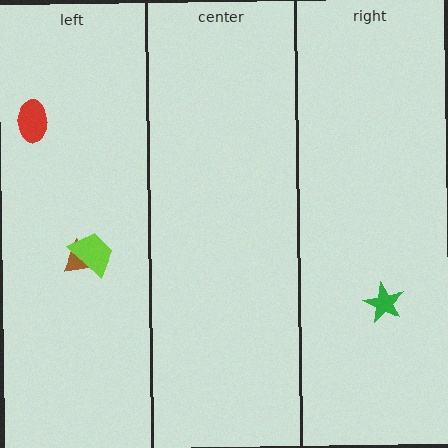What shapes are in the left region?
The brown triangle, the lime trapezoid, the red ellipse.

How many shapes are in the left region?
3.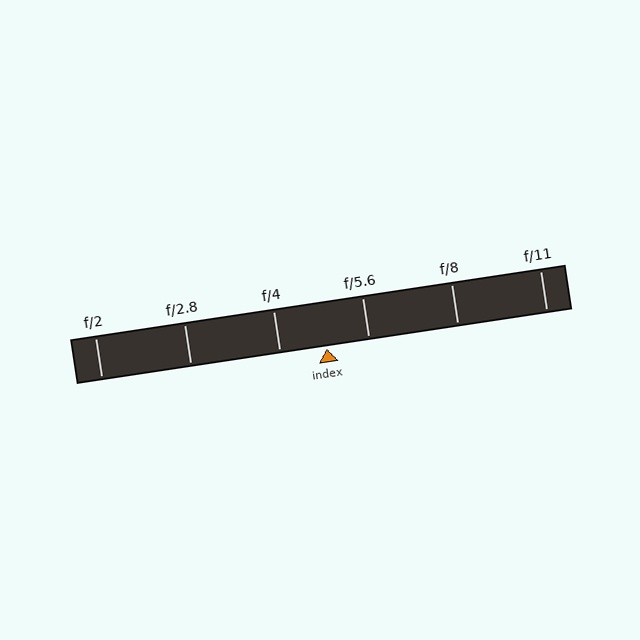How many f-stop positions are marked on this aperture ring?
There are 6 f-stop positions marked.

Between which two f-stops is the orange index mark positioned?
The index mark is between f/4 and f/5.6.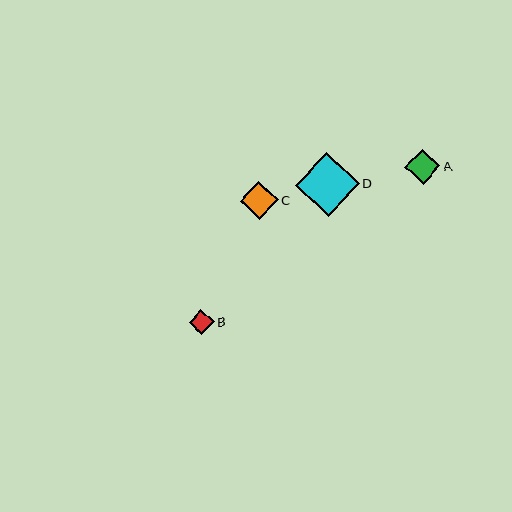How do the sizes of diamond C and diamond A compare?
Diamond C and diamond A are approximately the same size.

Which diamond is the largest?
Diamond D is the largest with a size of approximately 64 pixels.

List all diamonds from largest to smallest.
From largest to smallest: D, C, A, B.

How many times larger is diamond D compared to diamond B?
Diamond D is approximately 2.6 times the size of diamond B.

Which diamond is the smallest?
Diamond B is the smallest with a size of approximately 25 pixels.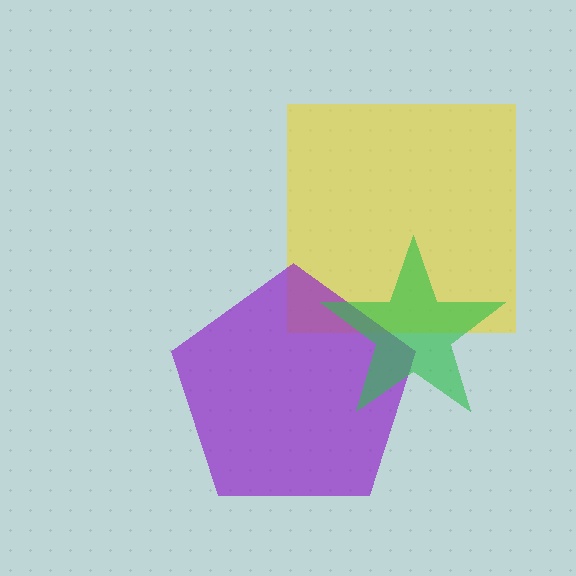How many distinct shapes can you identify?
There are 3 distinct shapes: a yellow square, a purple pentagon, a green star.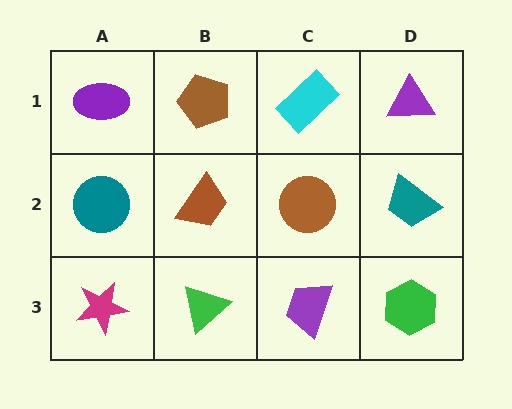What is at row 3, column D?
A green hexagon.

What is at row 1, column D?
A purple triangle.